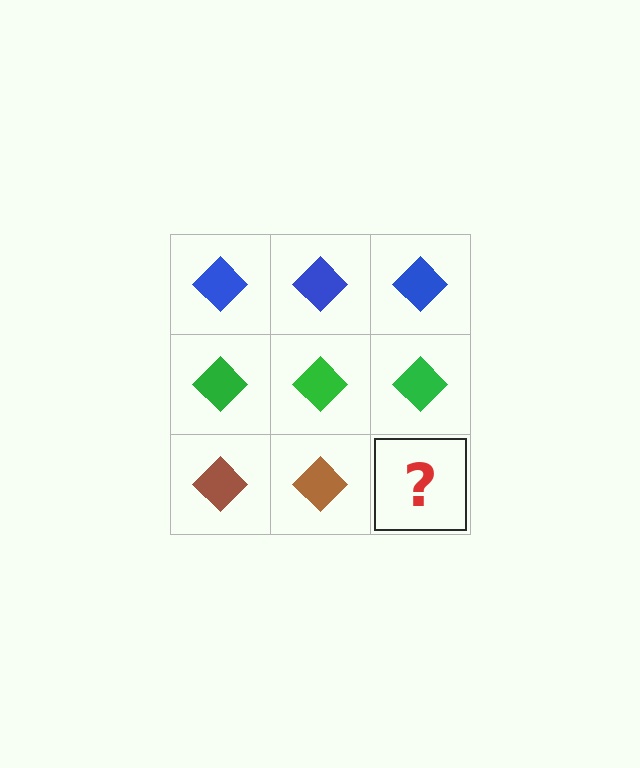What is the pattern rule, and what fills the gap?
The rule is that each row has a consistent color. The gap should be filled with a brown diamond.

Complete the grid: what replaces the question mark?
The question mark should be replaced with a brown diamond.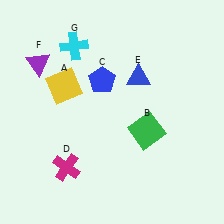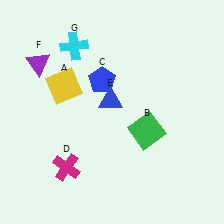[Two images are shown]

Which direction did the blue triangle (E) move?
The blue triangle (E) moved left.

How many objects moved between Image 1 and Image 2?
1 object moved between the two images.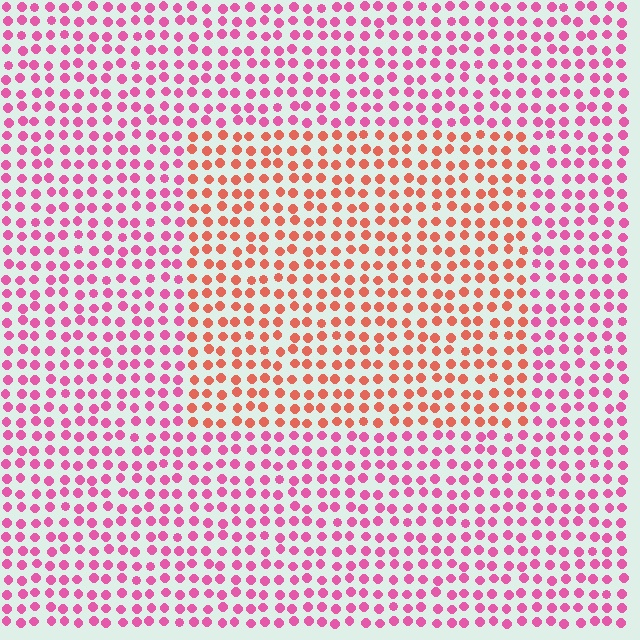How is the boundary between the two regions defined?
The boundary is defined purely by a slight shift in hue (about 41 degrees). Spacing, size, and orientation are identical on both sides.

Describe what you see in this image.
The image is filled with small pink elements in a uniform arrangement. A rectangle-shaped region is visible where the elements are tinted to a slightly different hue, forming a subtle color boundary.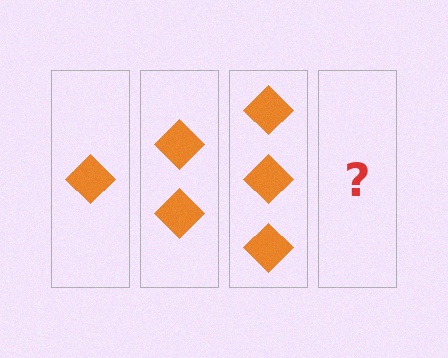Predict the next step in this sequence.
The next step is 4 diamonds.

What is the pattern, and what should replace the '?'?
The pattern is that each step adds one more diamond. The '?' should be 4 diamonds.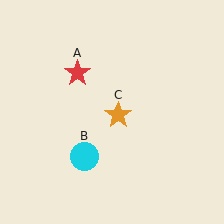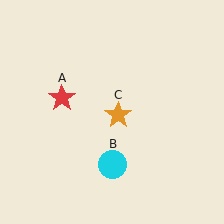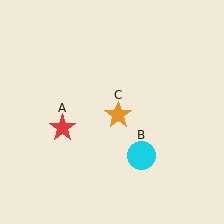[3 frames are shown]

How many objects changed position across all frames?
2 objects changed position: red star (object A), cyan circle (object B).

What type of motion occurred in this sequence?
The red star (object A), cyan circle (object B) rotated counterclockwise around the center of the scene.